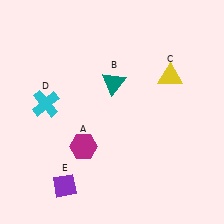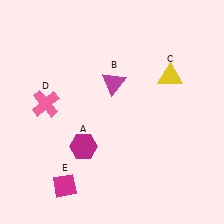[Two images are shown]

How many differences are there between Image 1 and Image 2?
There are 3 differences between the two images.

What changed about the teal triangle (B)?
In Image 1, B is teal. In Image 2, it changed to magenta.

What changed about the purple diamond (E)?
In Image 1, E is purple. In Image 2, it changed to magenta.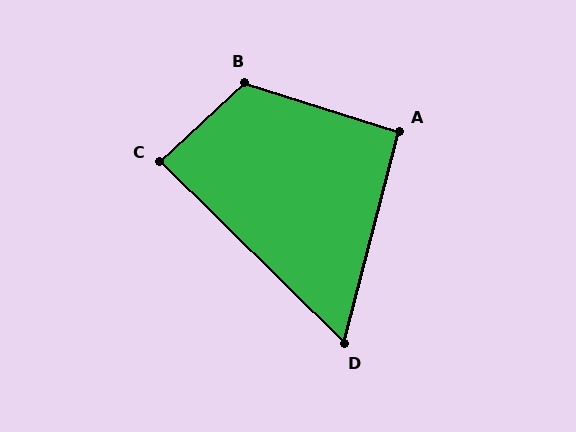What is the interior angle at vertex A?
Approximately 93 degrees (approximately right).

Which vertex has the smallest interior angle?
D, at approximately 60 degrees.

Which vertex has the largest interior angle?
B, at approximately 120 degrees.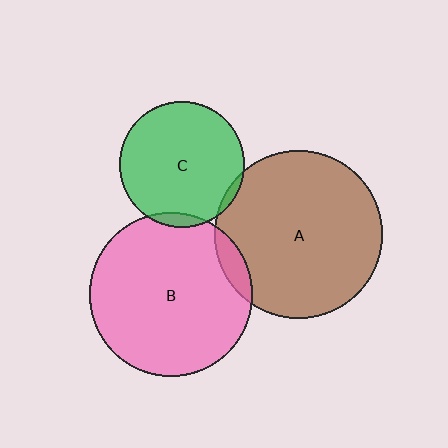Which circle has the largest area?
Circle A (brown).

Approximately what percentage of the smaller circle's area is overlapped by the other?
Approximately 5%.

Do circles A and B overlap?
Yes.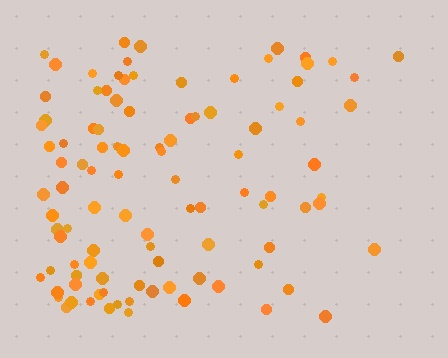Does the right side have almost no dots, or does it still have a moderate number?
Still a moderate number, just noticeably fewer than the left.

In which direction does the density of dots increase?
From right to left, with the left side densest.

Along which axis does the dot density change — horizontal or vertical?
Horizontal.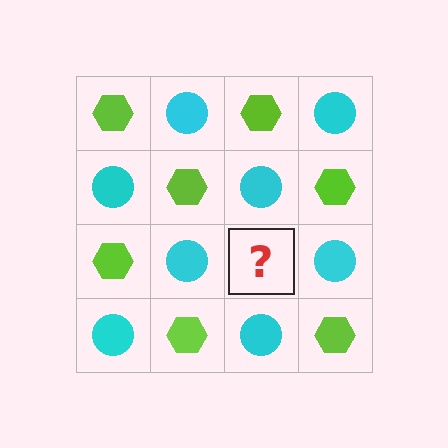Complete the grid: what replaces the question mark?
The question mark should be replaced with a lime hexagon.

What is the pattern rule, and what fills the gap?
The rule is that it alternates lime hexagon and cyan circle in a checkerboard pattern. The gap should be filled with a lime hexagon.